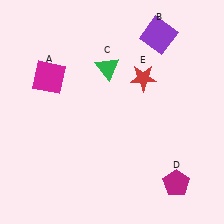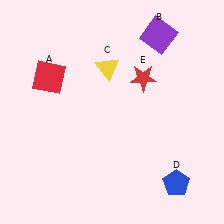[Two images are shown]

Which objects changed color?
A changed from magenta to red. C changed from green to yellow. D changed from magenta to blue.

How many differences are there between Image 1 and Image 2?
There are 3 differences between the two images.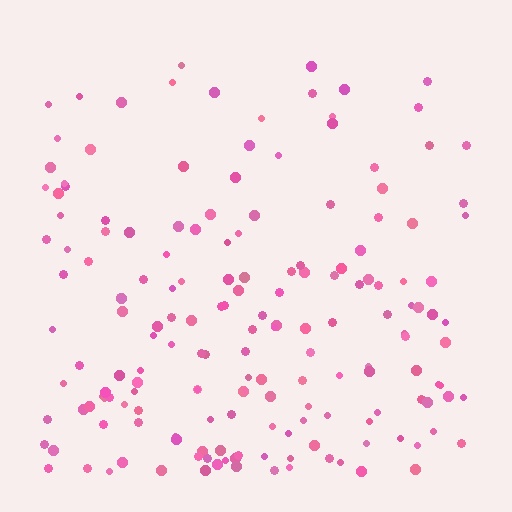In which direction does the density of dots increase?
From top to bottom, with the bottom side densest.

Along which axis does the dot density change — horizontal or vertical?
Vertical.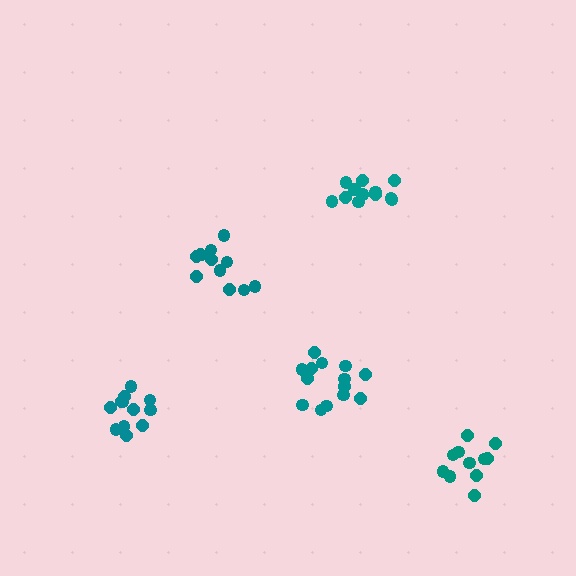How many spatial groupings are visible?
There are 5 spatial groupings.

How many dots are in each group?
Group 1: 12 dots, Group 2: 12 dots, Group 3: 14 dots, Group 4: 12 dots, Group 5: 11 dots (61 total).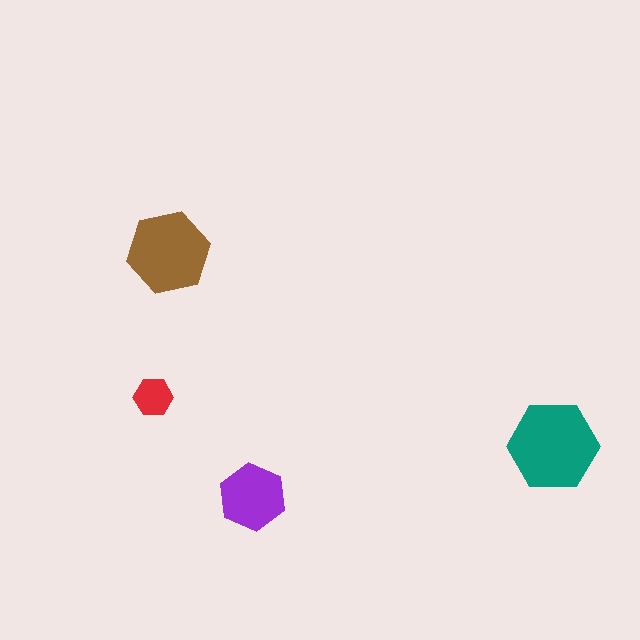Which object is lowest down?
The purple hexagon is bottommost.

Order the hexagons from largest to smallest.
the teal one, the brown one, the purple one, the red one.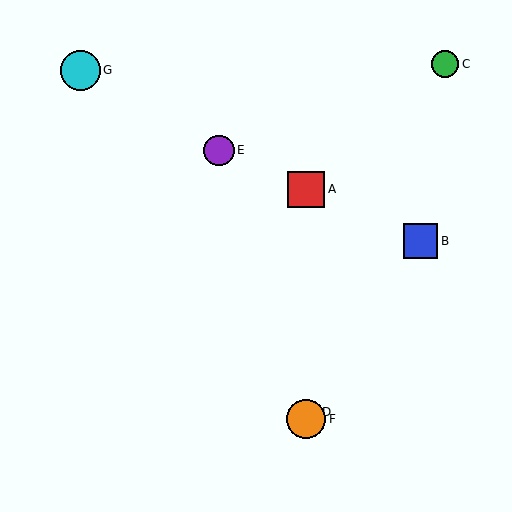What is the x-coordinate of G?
Object G is at x≈81.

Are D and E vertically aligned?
No, D is at x≈306 and E is at x≈219.